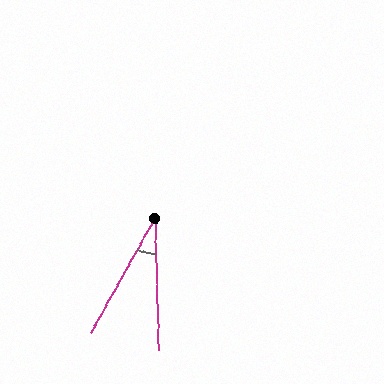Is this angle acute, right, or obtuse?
It is acute.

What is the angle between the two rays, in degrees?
Approximately 31 degrees.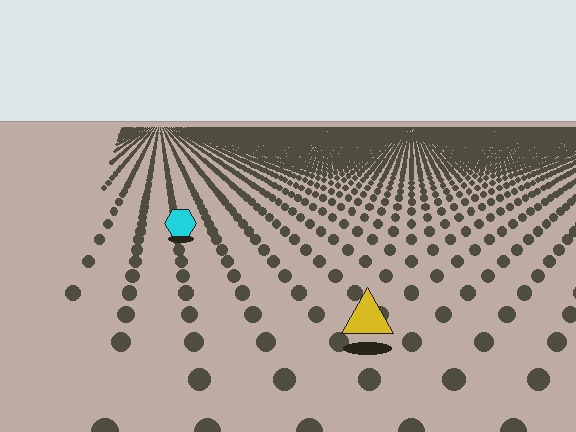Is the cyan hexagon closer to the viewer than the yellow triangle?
No. The yellow triangle is closer — you can tell from the texture gradient: the ground texture is coarser near it.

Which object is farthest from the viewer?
The cyan hexagon is farthest from the viewer. It appears smaller and the ground texture around it is denser.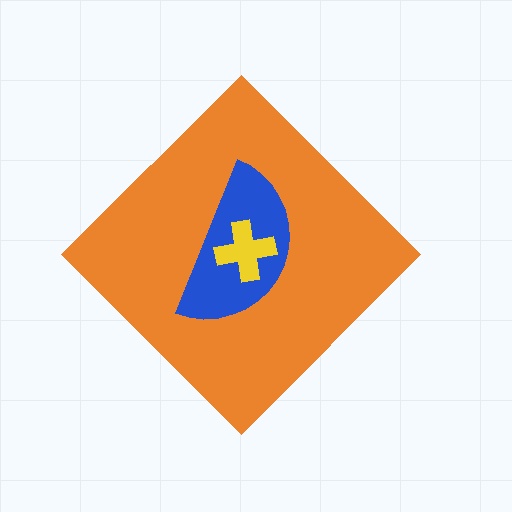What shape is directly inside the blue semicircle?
The yellow cross.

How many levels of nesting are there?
3.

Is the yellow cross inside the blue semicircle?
Yes.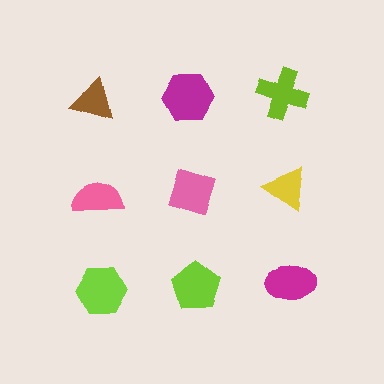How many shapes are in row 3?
3 shapes.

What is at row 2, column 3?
A yellow triangle.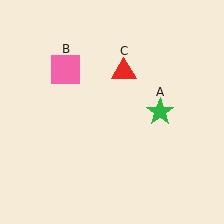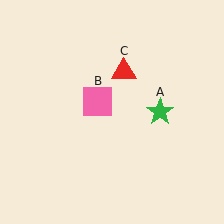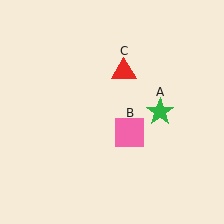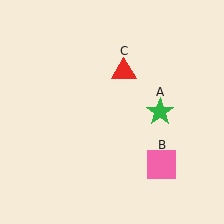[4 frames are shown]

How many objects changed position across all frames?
1 object changed position: pink square (object B).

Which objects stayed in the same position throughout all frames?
Green star (object A) and red triangle (object C) remained stationary.